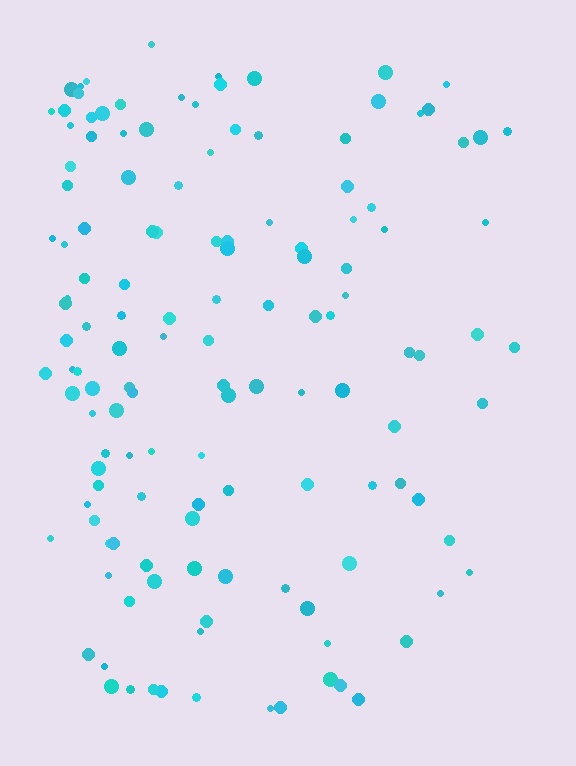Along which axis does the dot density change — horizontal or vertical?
Horizontal.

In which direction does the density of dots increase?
From right to left, with the left side densest.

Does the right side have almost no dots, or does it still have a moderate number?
Still a moderate number, just noticeably fewer than the left.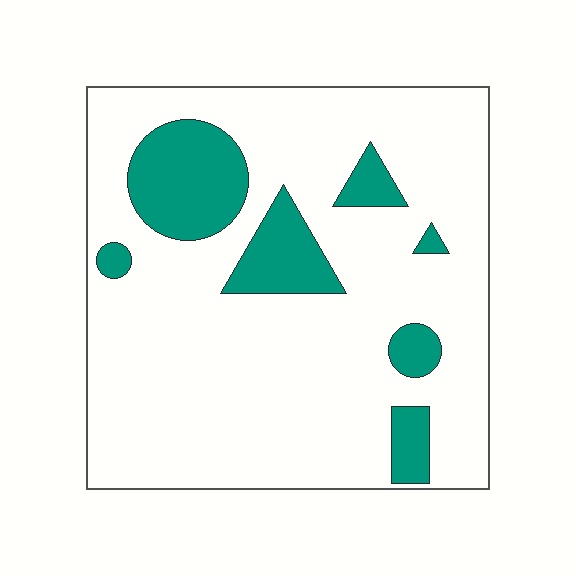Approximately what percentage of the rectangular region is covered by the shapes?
Approximately 15%.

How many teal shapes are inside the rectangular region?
7.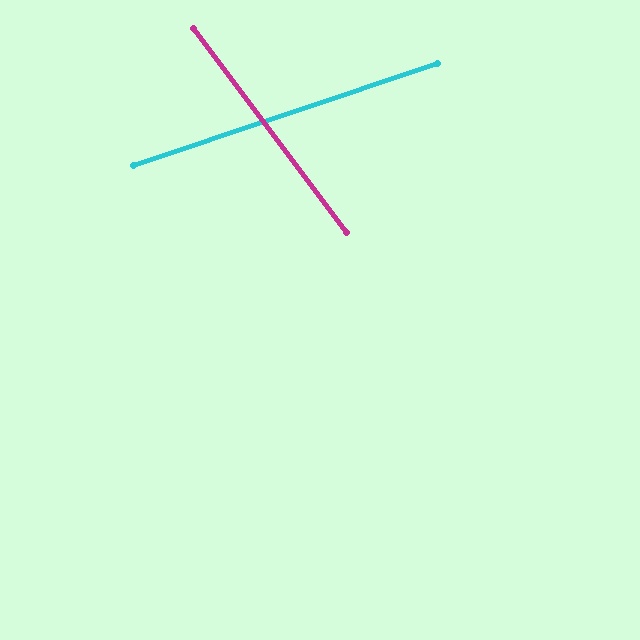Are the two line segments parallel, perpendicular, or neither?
Neither parallel nor perpendicular — they differ by about 72°.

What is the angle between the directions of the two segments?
Approximately 72 degrees.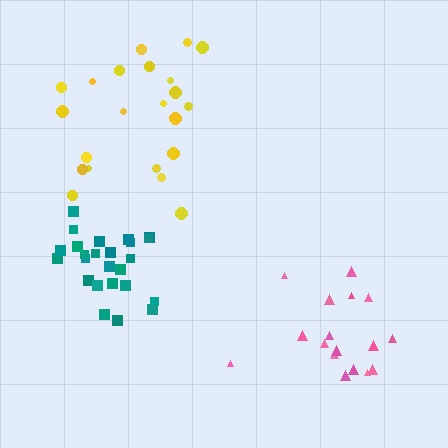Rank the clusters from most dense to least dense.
teal, yellow, pink.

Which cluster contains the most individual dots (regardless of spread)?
Teal (25).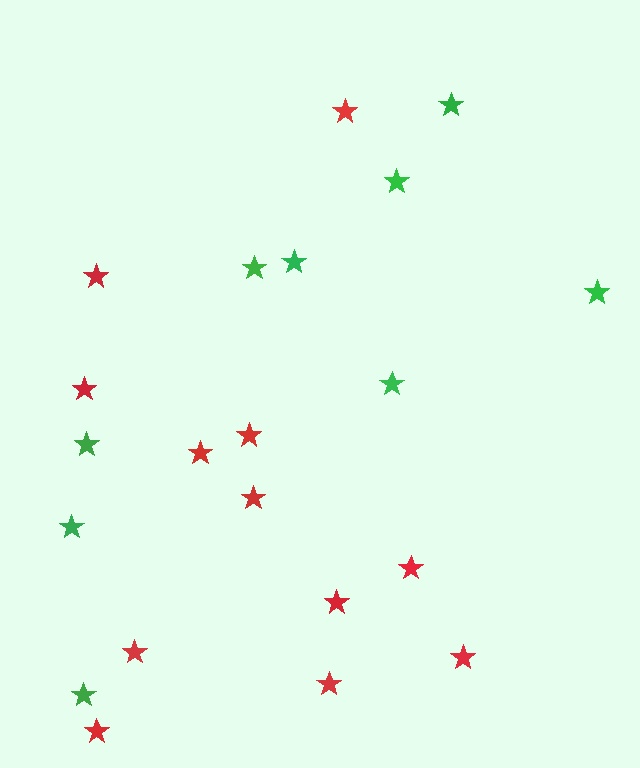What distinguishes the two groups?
There are 2 groups: one group of red stars (12) and one group of green stars (9).